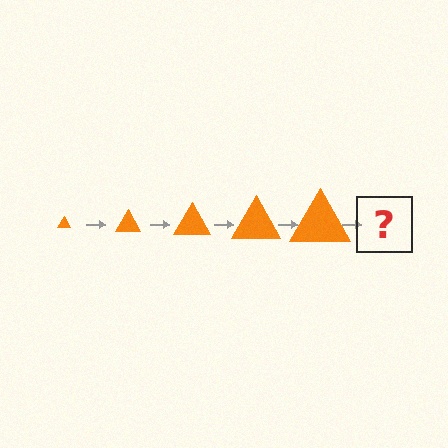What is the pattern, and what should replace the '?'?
The pattern is that the triangle gets progressively larger each step. The '?' should be an orange triangle, larger than the previous one.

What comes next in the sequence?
The next element should be an orange triangle, larger than the previous one.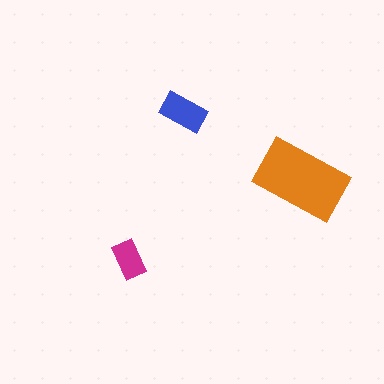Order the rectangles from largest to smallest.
the orange one, the blue one, the magenta one.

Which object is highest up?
The blue rectangle is topmost.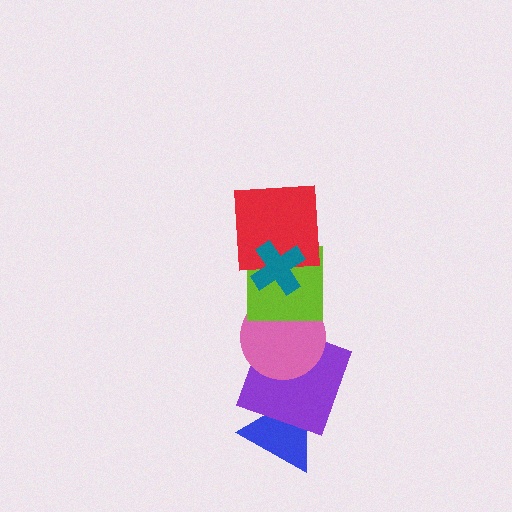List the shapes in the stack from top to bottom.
From top to bottom: the teal cross, the red square, the lime square, the pink circle, the purple square, the blue triangle.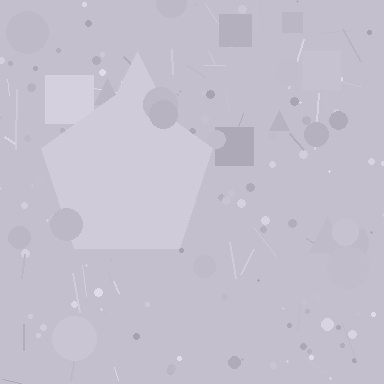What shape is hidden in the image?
A pentagon is hidden in the image.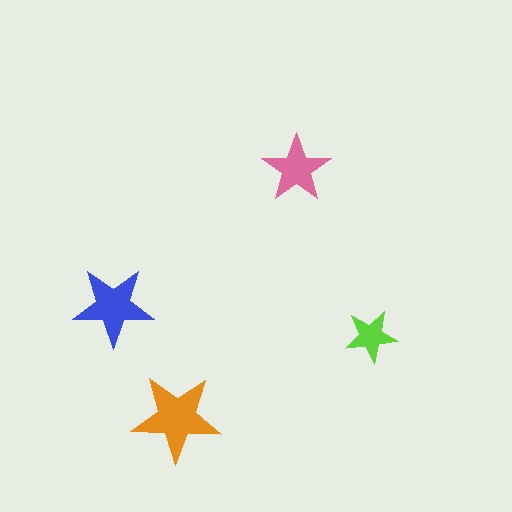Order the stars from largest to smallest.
the orange one, the blue one, the pink one, the lime one.